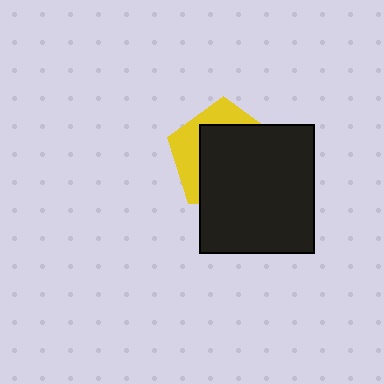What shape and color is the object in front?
The object in front is a black rectangle.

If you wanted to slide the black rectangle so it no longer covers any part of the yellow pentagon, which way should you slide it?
Slide it toward the lower-right — that is the most direct way to separate the two shapes.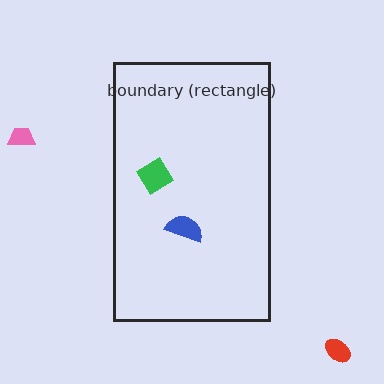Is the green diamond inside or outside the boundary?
Inside.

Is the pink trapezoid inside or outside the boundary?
Outside.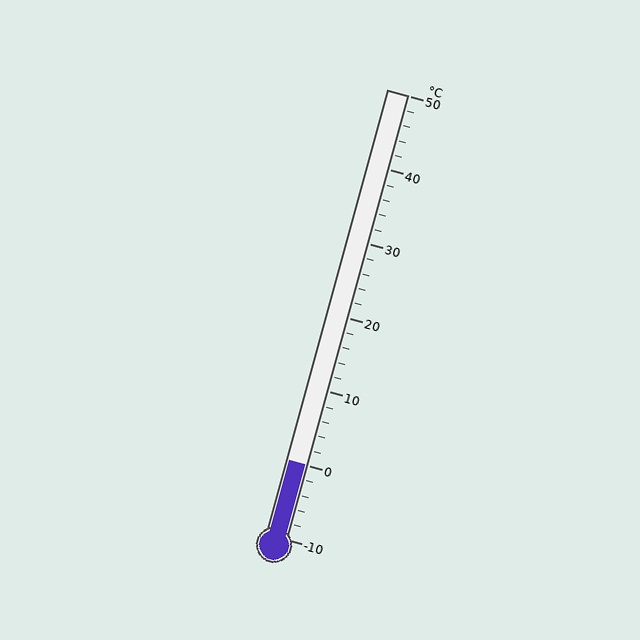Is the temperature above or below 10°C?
The temperature is below 10°C.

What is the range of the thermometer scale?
The thermometer scale ranges from -10°C to 50°C.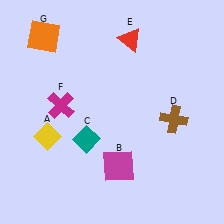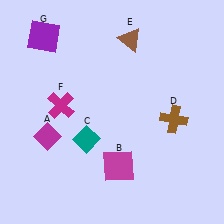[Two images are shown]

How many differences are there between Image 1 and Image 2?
There are 3 differences between the two images.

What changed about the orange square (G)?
In Image 1, G is orange. In Image 2, it changed to purple.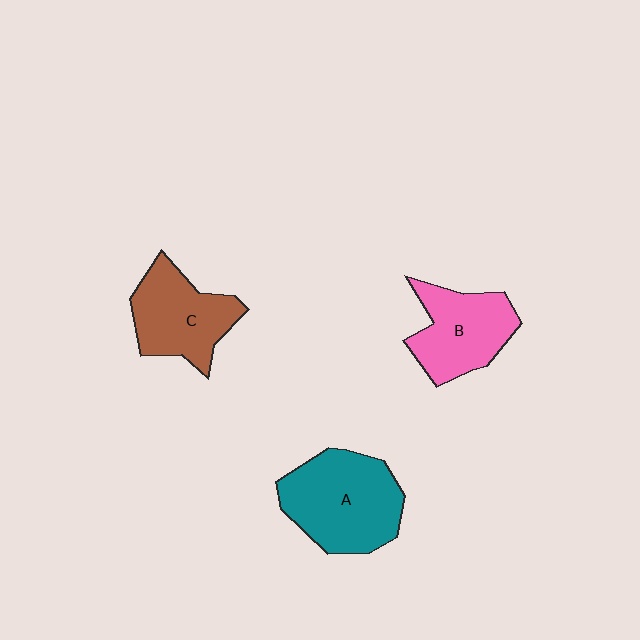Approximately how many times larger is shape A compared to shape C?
Approximately 1.3 times.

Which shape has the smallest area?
Shape B (pink).